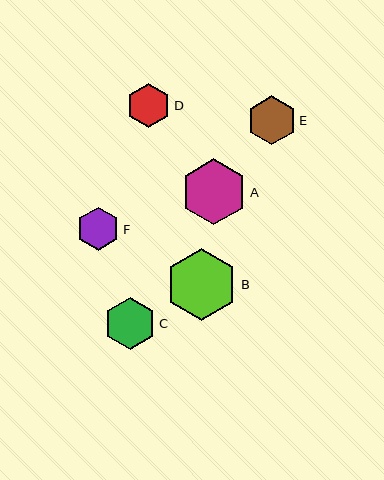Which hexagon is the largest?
Hexagon B is the largest with a size of approximately 72 pixels.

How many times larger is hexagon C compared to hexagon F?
Hexagon C is approximately 1.2 times the size of hexagon F.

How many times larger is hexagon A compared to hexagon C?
Hexagon A is approximately 1.3 times the size of hexagon C.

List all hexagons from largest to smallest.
From largest to smallest: B, A, C, E, D, F.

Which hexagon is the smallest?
Hexagon F is the smallest with a size of approximately 43 pixels.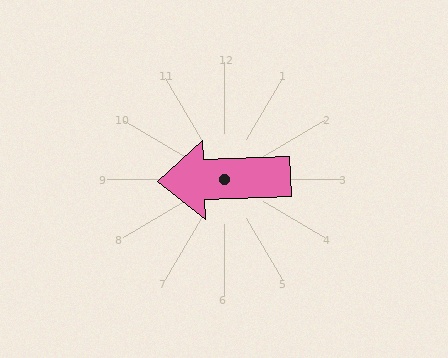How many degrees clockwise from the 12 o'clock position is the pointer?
Approximately 268 degrees.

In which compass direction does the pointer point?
West.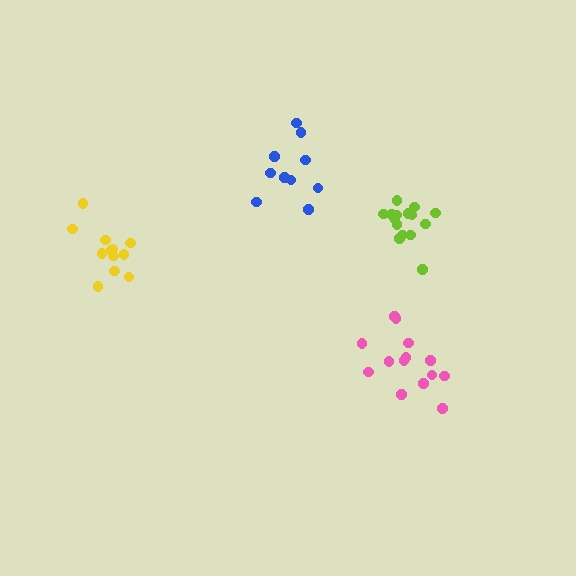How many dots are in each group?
Group 1: 10 dots, Group 2: 14 dots, Group 3: 12 dots, Group 4: 15 dots (51 total).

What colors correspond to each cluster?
The clusters are colored: blue, pink, yellow, lime.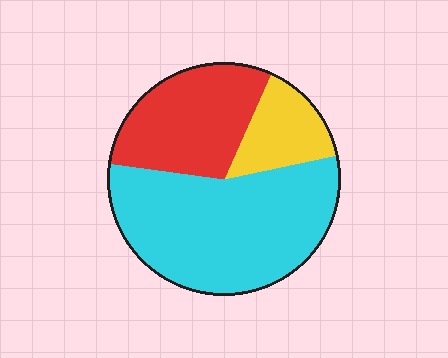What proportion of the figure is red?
Red takes up about one third (1/3) of the figure.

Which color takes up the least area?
Yellow, at roughly 15%.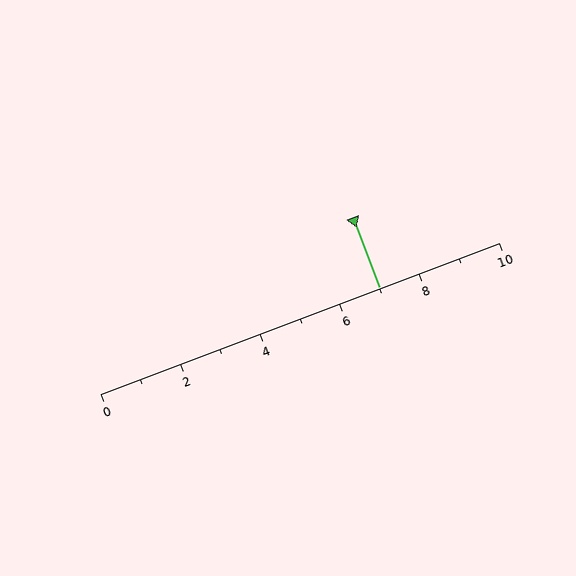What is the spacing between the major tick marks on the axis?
The major ticks are spaced 2 apart.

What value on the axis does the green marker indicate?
The marker indicates approximately 7.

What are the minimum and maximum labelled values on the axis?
The axis runs from 0 to 10.